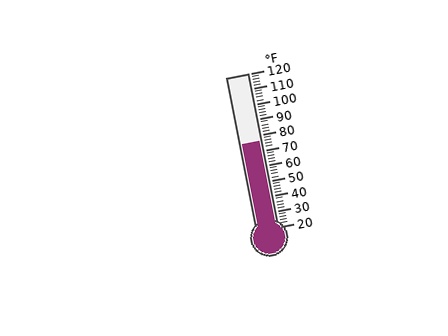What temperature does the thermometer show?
The thermometer shows approximately 76°F.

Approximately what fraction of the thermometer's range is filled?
The thermometer is filled to approximately 55% of its range.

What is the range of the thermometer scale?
The thermometer scale ranges from 20°F to 120°F.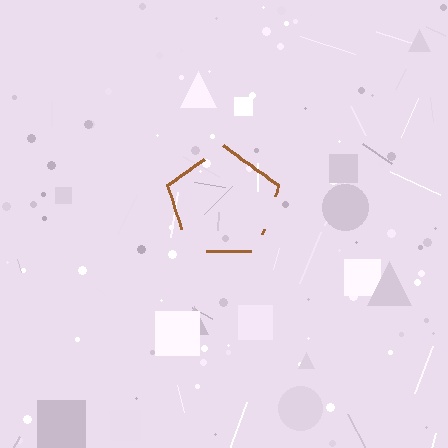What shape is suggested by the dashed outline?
The dashed outline suggests a pentagon.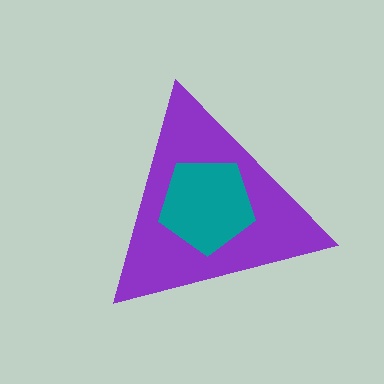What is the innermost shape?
The teal pentagon.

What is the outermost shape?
The purple triangle.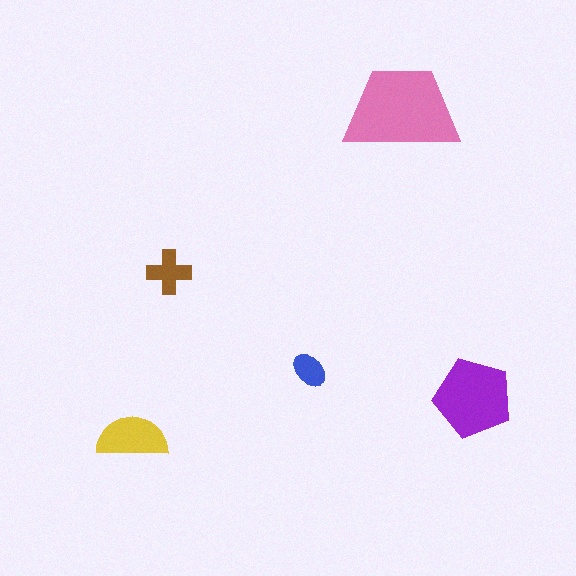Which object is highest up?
The pink trapezoid is topmost.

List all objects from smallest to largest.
The blue ellipse, the brown cross, the yellow semicircle, the purple pentagon, the pink trapezoid.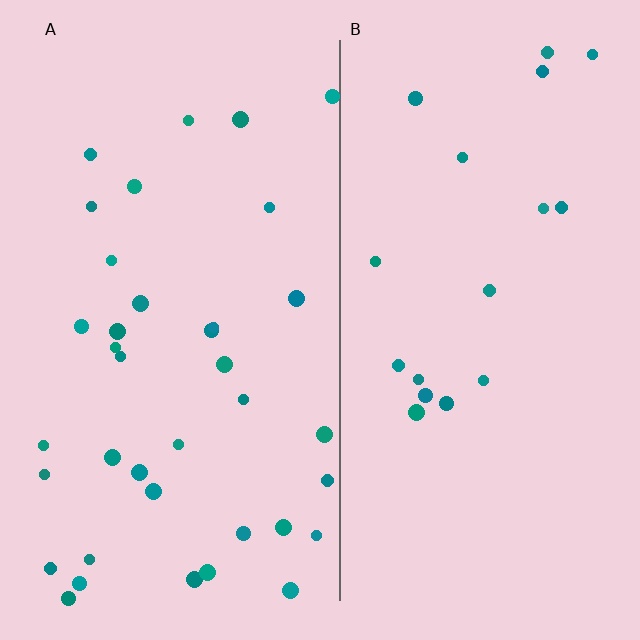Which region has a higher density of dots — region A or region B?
A (the left).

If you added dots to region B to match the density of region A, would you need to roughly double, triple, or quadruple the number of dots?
Approximately double.